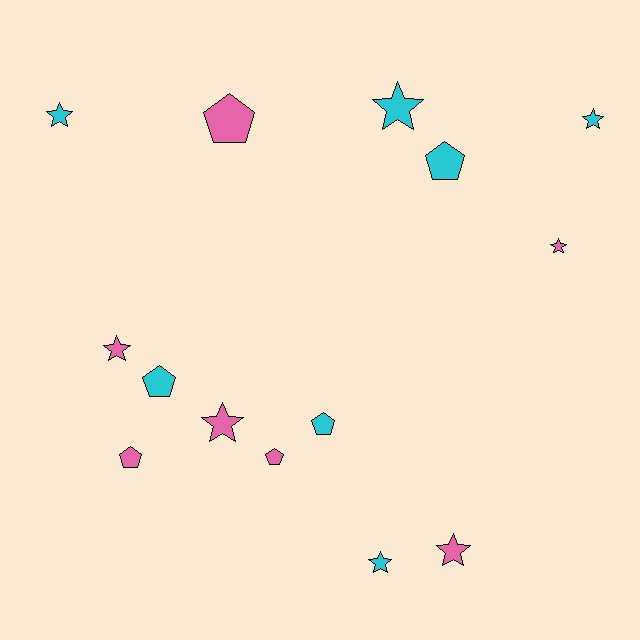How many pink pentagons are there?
There are 3 pink pentagons.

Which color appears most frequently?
Pink, with 7 objects.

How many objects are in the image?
There are 14 objects.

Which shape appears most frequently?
Star, with 8 objects.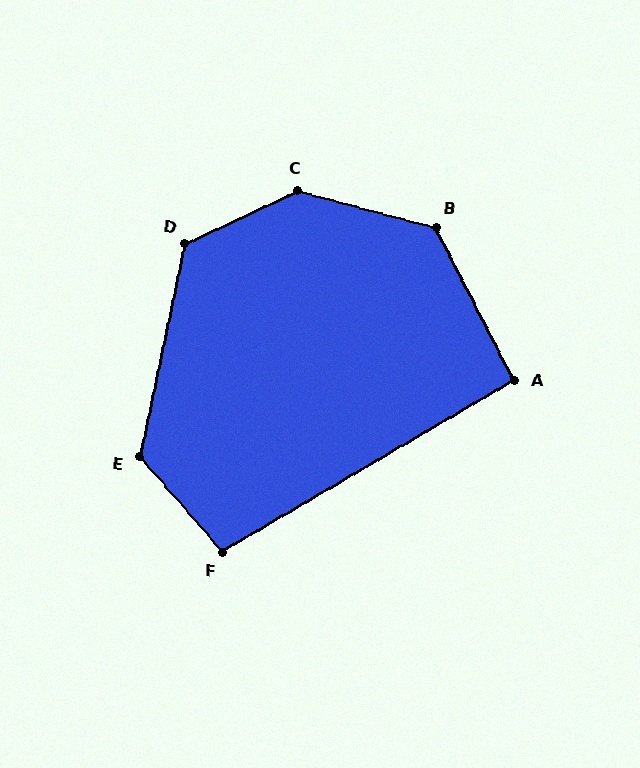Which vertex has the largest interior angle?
C, at approximately 140 degrees.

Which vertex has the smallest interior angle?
A, at approximately 93 degrees.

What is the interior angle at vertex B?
Approximately 132 degrees (obtuse).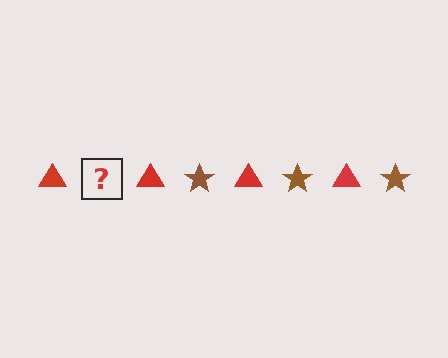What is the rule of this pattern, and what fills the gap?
The rule is that the pattern alternates between red triangle and brown star. The gap should be filled with a brown star.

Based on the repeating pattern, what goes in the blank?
The blank should be a brown star.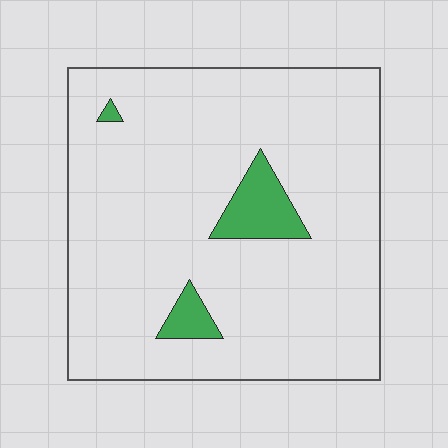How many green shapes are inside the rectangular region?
3.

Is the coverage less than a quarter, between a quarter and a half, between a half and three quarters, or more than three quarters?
Less than a quarter.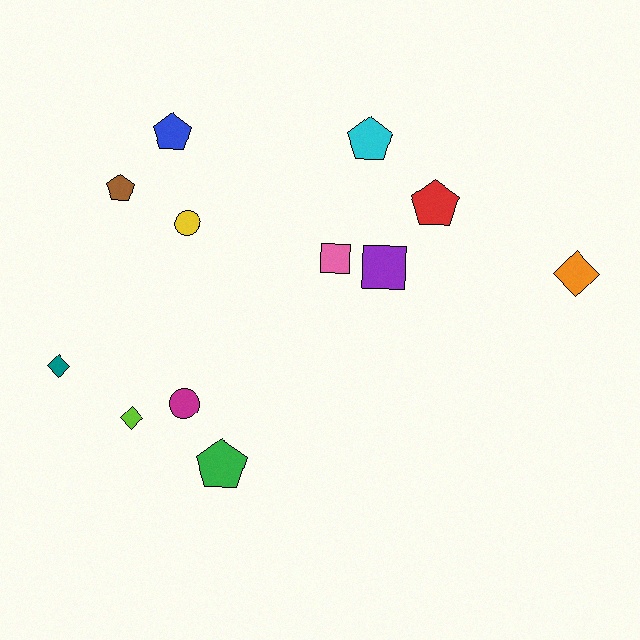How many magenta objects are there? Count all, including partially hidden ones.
There is 1 magenta object.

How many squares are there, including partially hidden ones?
There are 2 squares.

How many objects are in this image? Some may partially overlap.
There are 12 objects.